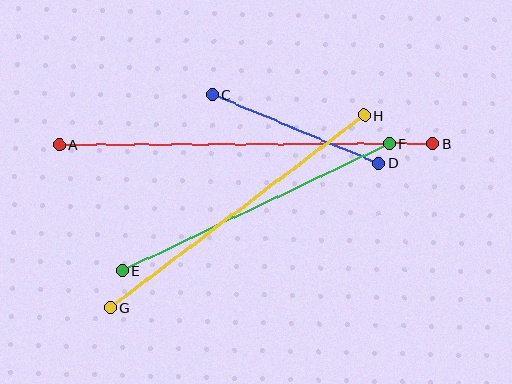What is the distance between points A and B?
The distance is approximately 374 pixels.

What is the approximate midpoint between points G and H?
The midpoint is at approximately (237, 211) pixels.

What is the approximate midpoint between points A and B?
The midpoint is at approximately (246, 144) pixels.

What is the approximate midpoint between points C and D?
The midpoint is at approximately (295, 129) pixels.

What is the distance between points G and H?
The distance is approximately 318 pixels.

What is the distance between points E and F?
The distance is approximately 296 pixels.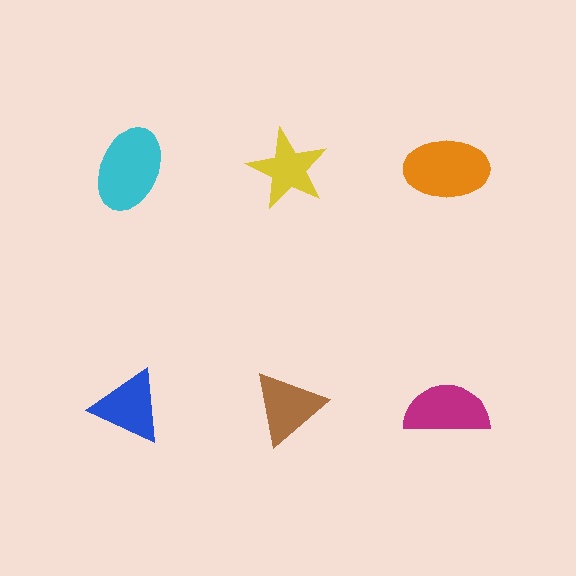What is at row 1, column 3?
An orange ellipse.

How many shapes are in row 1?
3 shapes.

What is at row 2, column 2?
A brown triangle.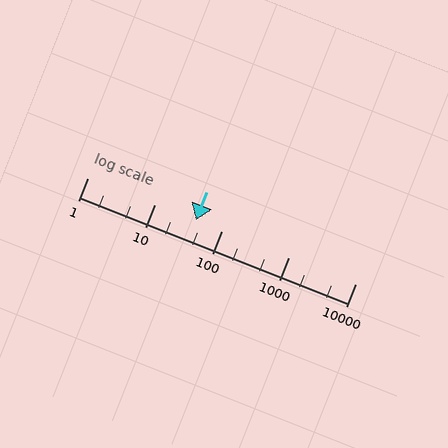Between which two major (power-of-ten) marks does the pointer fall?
The pointer is between 10 and 100.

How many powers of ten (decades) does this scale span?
The scale spans 4 decades, from 1 to 10000.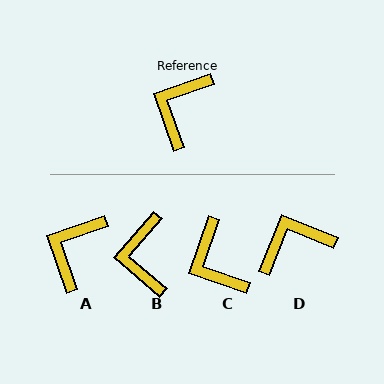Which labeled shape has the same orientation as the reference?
A.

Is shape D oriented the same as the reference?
No, it is off by about 41 degrees.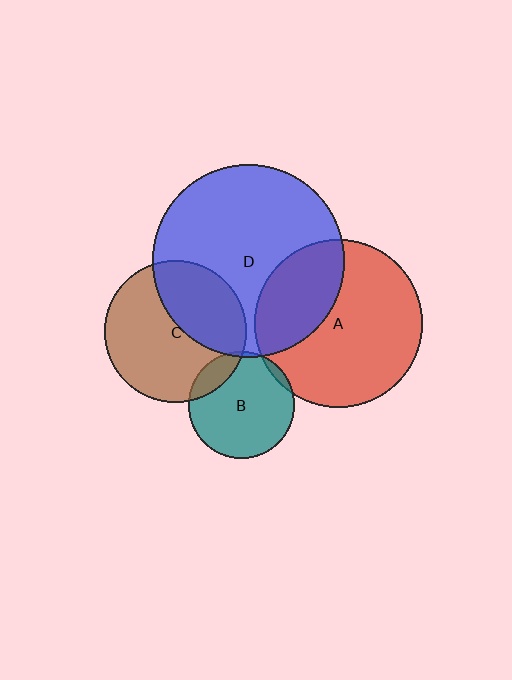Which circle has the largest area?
Circle D (blue).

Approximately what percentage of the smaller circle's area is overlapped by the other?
Approximately 5%.